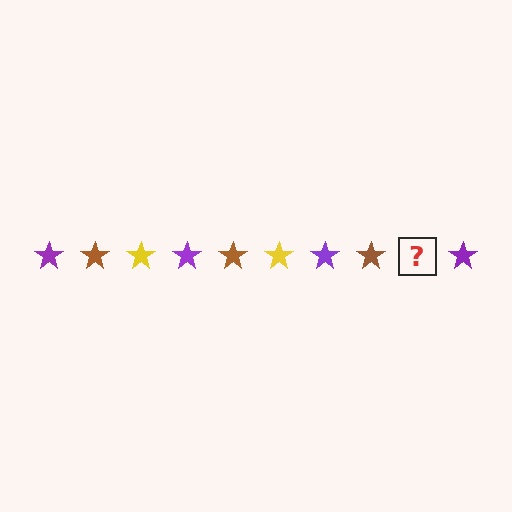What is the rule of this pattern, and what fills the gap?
The rule is that the pattern cycles through purple, brown, yellow stars. The gap should be filled with a yellow star.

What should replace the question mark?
The question mark should be replaced with a yellow star.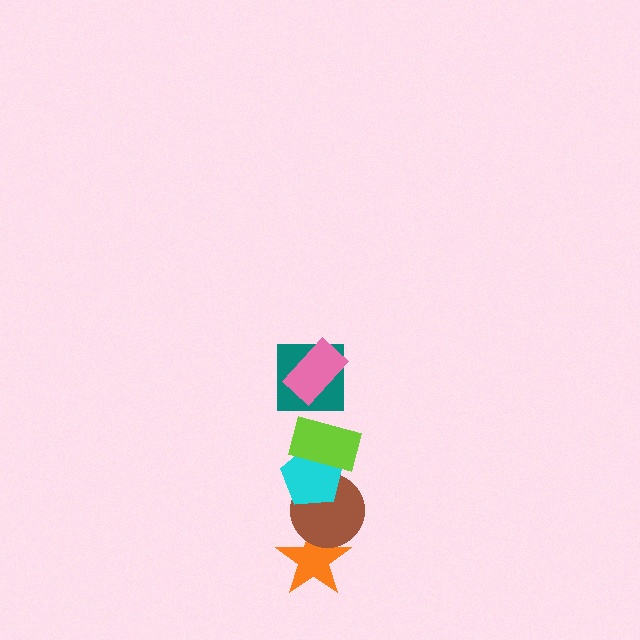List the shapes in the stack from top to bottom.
From top to bottom: the pink rectangle, the teal square, the lime rectangle, the cyan pentagon, the brown circle, the orange star.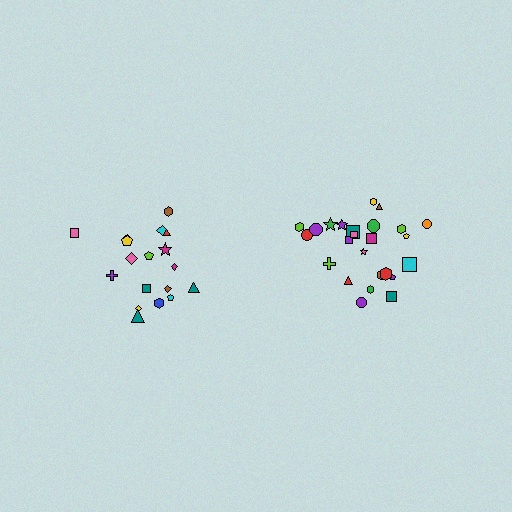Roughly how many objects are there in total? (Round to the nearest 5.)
Roughly 45 objects in total.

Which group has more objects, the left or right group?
The right group.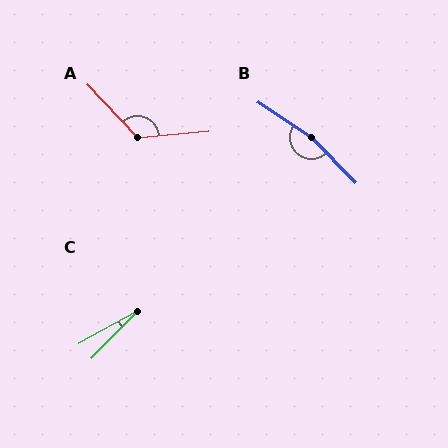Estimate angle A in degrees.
Approximately 128 degrees.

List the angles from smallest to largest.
C (16°), A (128°), B (168°).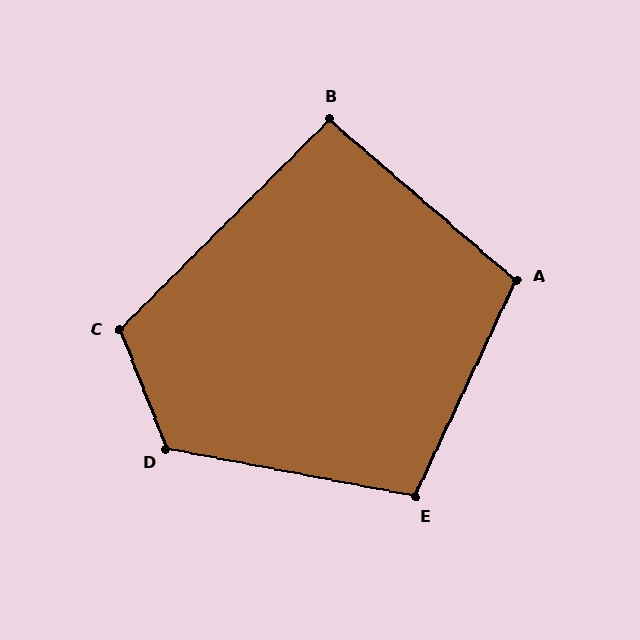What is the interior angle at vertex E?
Approximately 104 degrees (obtuse).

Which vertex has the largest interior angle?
D, at approximately 122 degrees.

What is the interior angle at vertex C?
Approximately 114 degrees (obtuse).